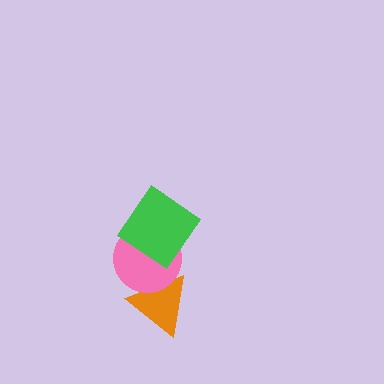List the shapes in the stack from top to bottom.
From top to bottom: the green diamond, the pink circle, the orange triangle.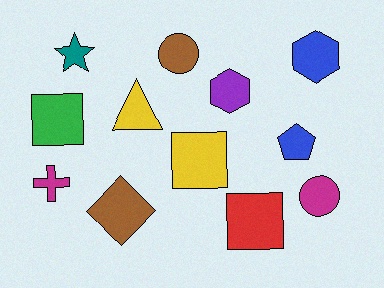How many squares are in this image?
There are 3 squares.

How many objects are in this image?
There are 12 objects.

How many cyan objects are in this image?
There are no cyan objects.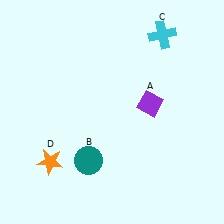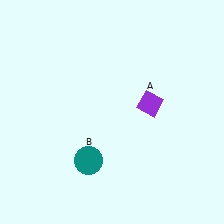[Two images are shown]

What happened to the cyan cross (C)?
The cyan cross (C) was removed in Image 2. It was in the top-right area of Image 1.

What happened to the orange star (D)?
The orange star (D) was removed in Image 2. It was in the bottom-left area of Image 1.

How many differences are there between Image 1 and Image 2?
There are 2 differences between the two images.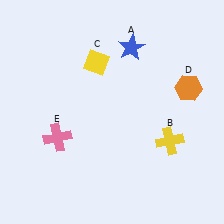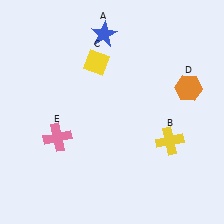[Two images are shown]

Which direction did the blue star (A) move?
The blue star (A) moved left.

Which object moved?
The blue star (A) moved left.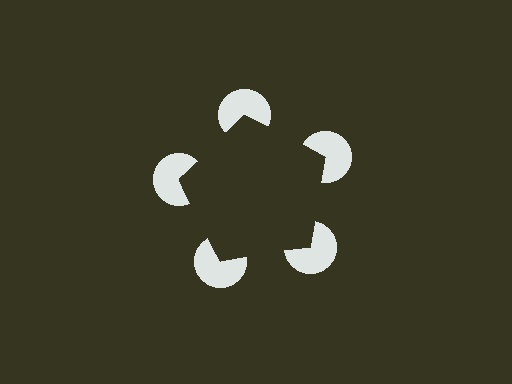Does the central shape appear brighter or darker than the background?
It typically appears slightly darker than the background, even though no actual brightness change is drawn.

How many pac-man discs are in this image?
There are 5 — one at each vertex of the illusory pentagon.